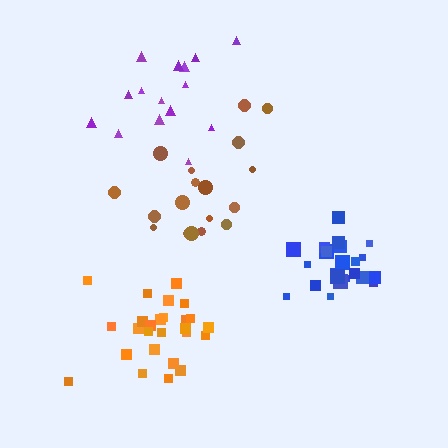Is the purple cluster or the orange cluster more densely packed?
Orange.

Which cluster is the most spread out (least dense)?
Purple.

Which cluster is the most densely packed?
Blue.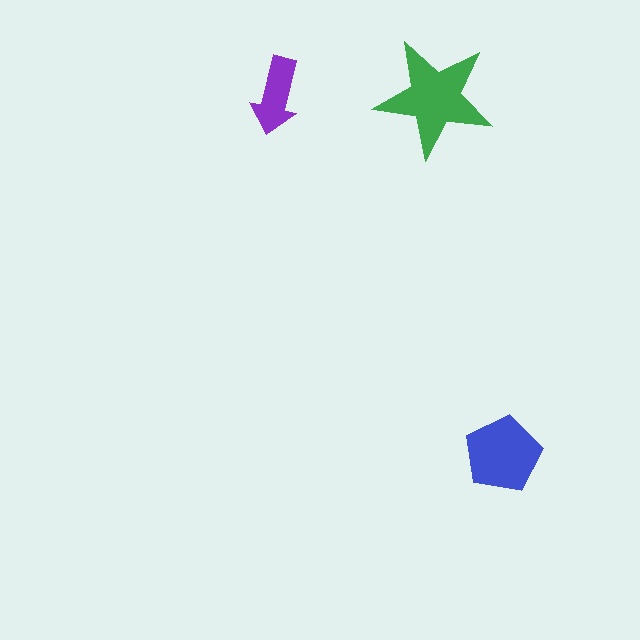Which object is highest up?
The purple arrow is topmost.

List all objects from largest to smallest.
The green star, the blue pentagon, the purple arrow.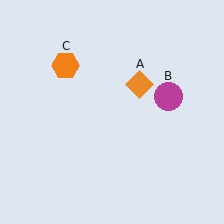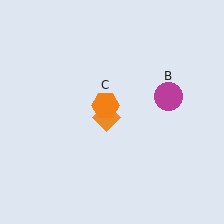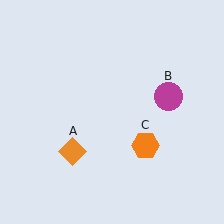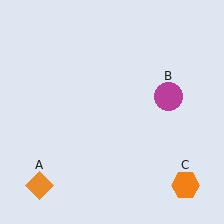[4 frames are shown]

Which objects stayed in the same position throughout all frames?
Magenta circle (object B) remained stationary.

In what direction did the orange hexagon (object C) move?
The orange hexagon (object C) moved down and to the right.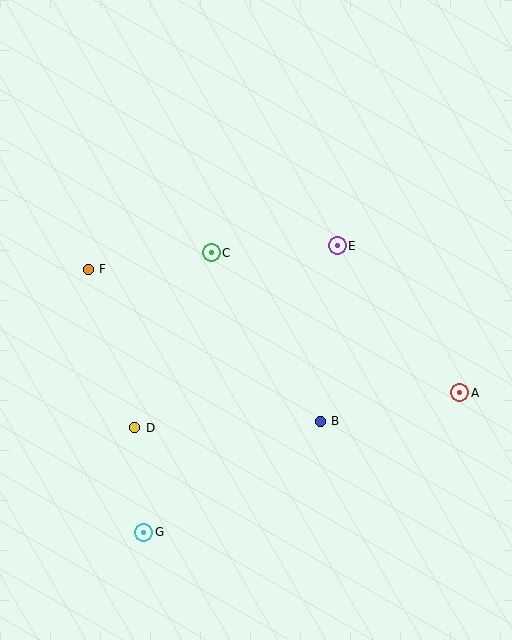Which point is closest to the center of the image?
Point C at (211, 253) is closest to the center.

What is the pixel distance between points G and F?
The distance between G and F is 269 pixels.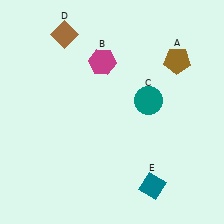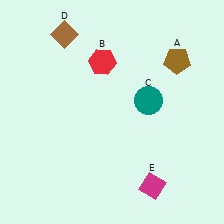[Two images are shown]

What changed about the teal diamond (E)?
In Image 1, E is teal. In Image 2, it changed to magenta.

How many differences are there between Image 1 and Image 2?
There are 2 differences between the two images.